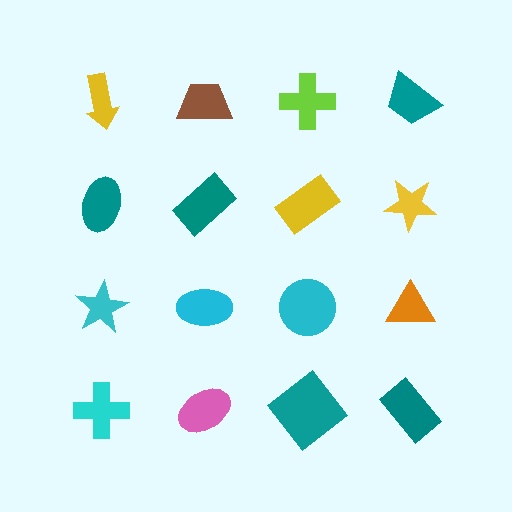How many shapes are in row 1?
4 shapes.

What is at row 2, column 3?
A yellow rectangle.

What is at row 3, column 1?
A cyan star.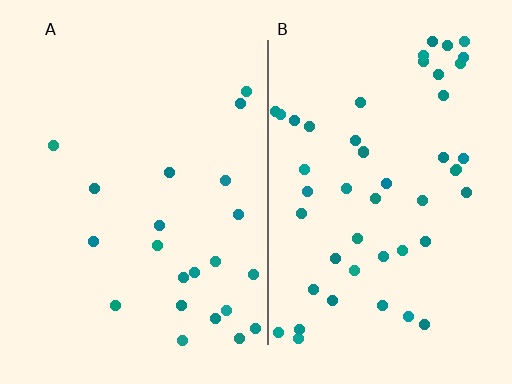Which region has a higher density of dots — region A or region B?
B (the right).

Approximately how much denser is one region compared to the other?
Approximately 2.3× — region B over region A.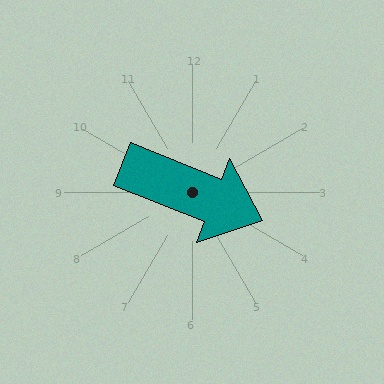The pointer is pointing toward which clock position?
Roughly 4 o'clock.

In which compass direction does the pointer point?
East.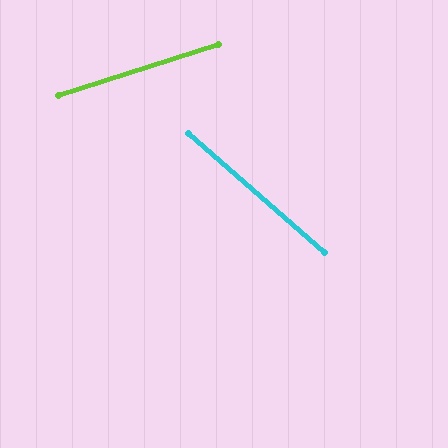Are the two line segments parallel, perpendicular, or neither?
Neither parallel nor perpendicular — they differ by about 59°.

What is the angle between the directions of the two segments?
Approximately 59 degrees.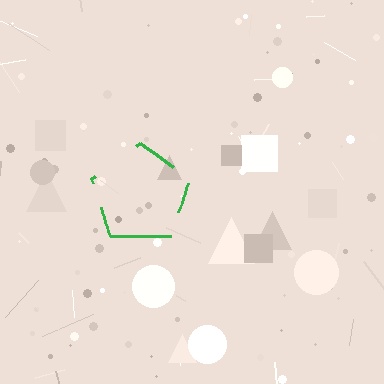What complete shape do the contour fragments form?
The contour fragments form a pentagon.